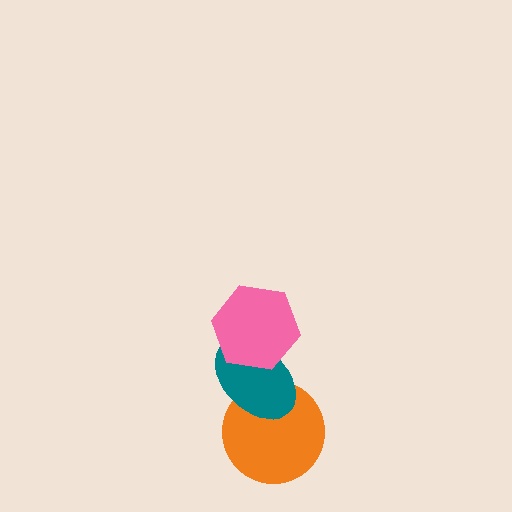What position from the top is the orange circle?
The orange circle is 3rd from the top.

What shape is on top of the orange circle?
The teal ellipse is on top of the orange circle.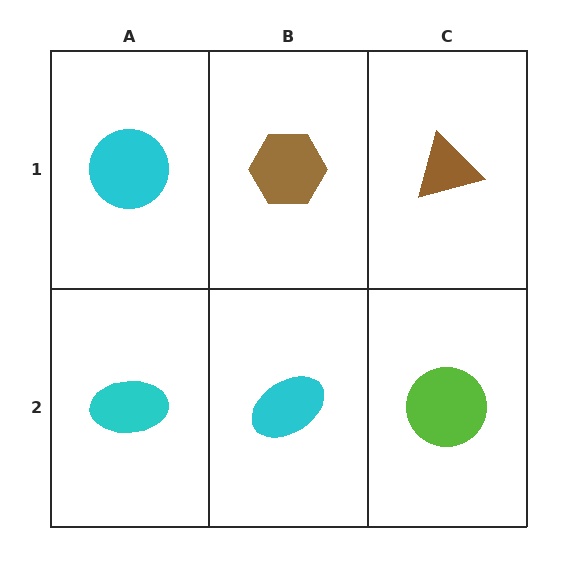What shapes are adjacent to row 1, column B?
A cyan ellipse (row 2, column B), a cyan circle (row 1, column A), a brown triangle (row 1, column C).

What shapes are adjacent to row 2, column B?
A brown hexagon (row 1, column B), a cyan ellipse (row 2, column A), a lime circle (row 2, column C).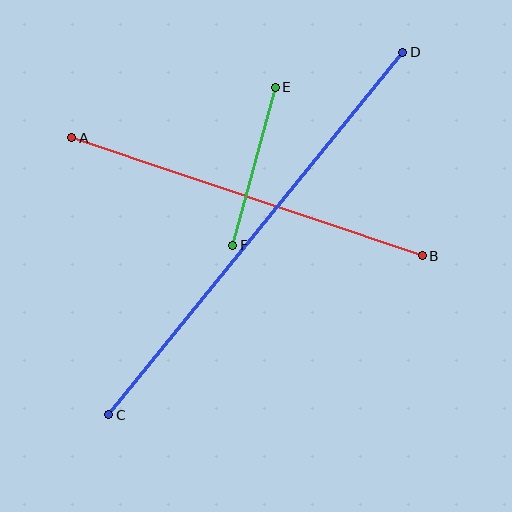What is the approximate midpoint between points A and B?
The midpoint is at approximately (247, 197) pixels.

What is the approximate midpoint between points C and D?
The midpoint is at approximately (256, 233) pixels.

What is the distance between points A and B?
The distance is approximately 370 pixels.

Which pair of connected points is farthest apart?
Points C and D are farthest apart.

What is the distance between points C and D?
The distance is approximately 467 pixels.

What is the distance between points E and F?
The distance is approximately 163 pixels.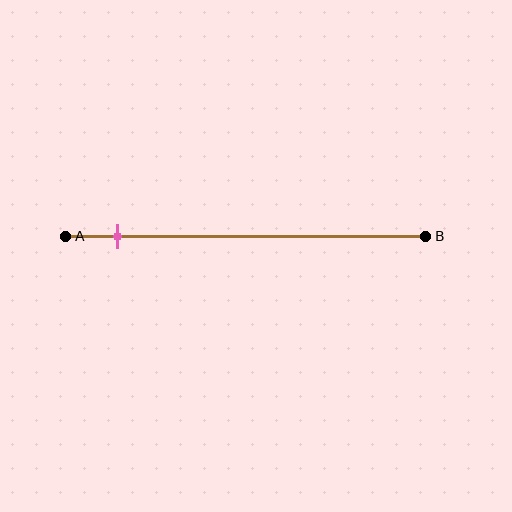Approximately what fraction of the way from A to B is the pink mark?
The pink mark is approximately 15% of the way from A to B.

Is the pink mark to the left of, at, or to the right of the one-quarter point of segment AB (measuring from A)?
The pink mark is to the left of the one-quarter point of segment AB.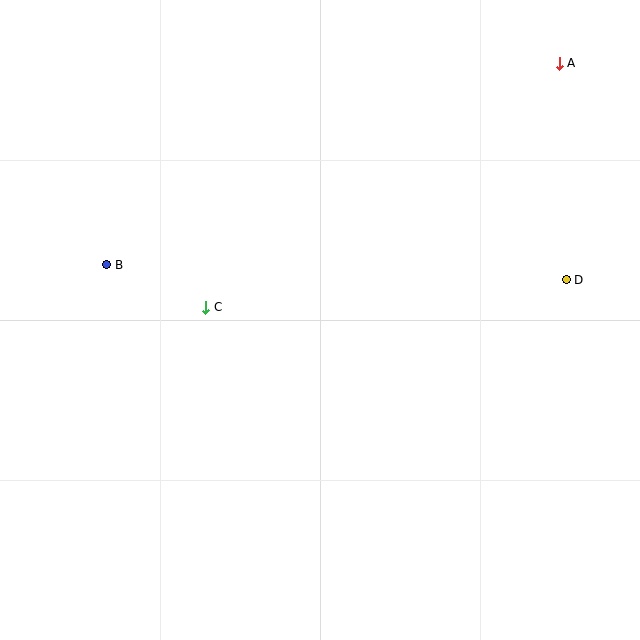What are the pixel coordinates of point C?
Point C is at (206, 307).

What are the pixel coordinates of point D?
Point D is at (566, 280).